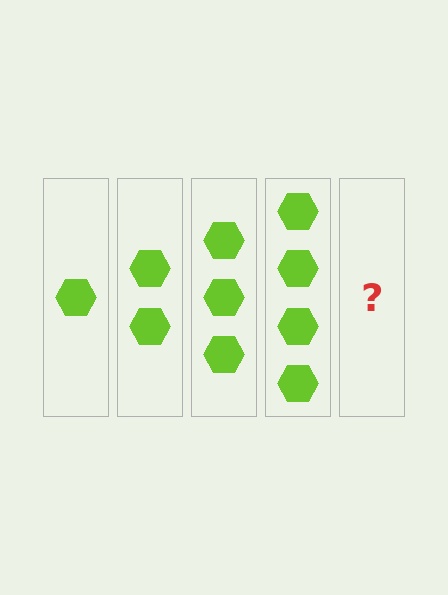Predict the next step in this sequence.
The next step is 5 hexagons.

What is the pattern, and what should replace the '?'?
The pattern is that each step adds one more hexagon. The '?' should be 5 hexagons.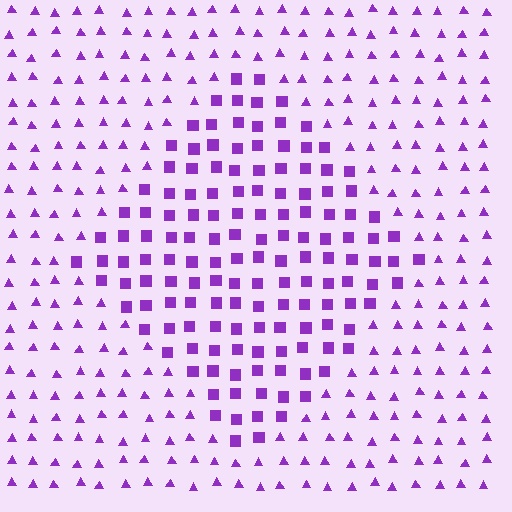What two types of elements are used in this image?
The image uses squares inside the diamond region and triangles outside it.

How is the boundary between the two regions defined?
The boundary is defined by a change in element shape: squares inside vs. triangles outside. All elements share the same color and spacing.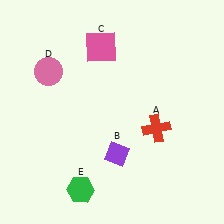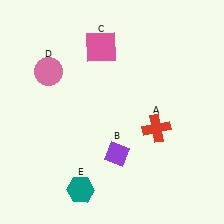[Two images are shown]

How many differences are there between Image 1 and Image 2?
There is 1 difference between the two images.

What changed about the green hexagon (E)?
In Image 1, E is green. In Image 2, it changed to teal.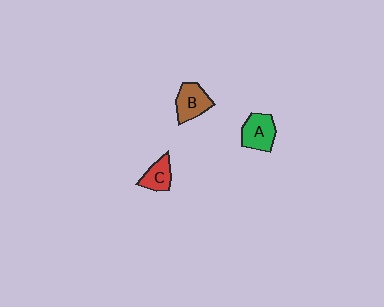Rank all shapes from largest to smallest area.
From largest to smallest: A (green), B (brown), C (red).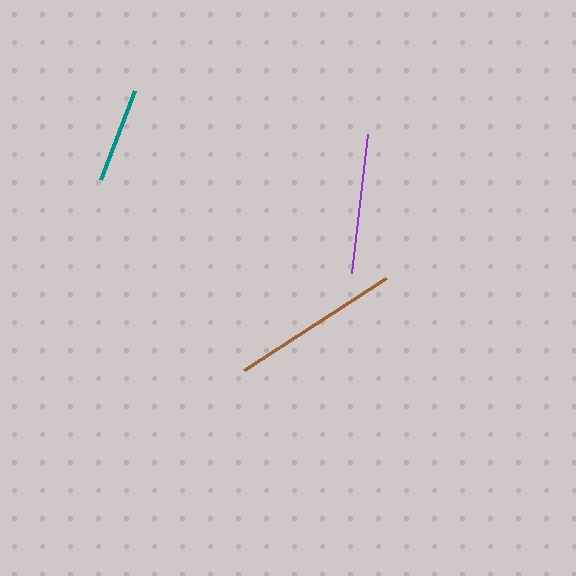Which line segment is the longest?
The brown line is the longest at approximately 169 pixels.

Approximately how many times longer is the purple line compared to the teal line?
The purple line is approximately 1.4 times the length of the teal line.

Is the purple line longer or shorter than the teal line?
The purple line is longer than the teal line.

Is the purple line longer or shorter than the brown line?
The brown line is longer than the purple line.